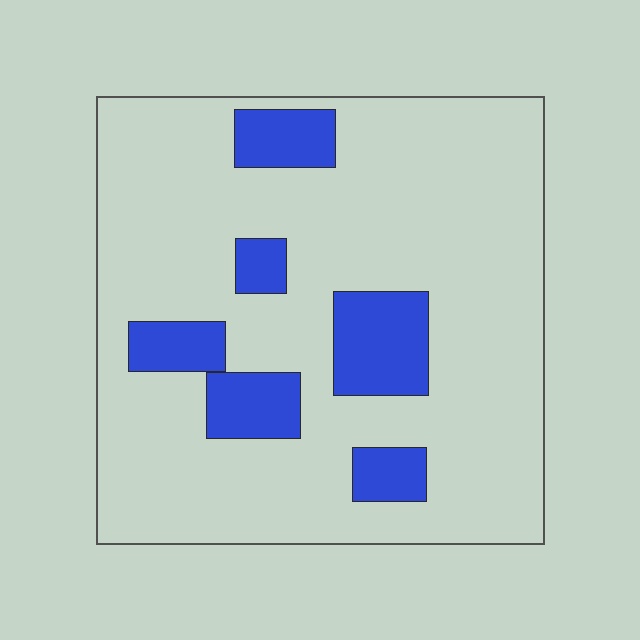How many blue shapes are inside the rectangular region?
6.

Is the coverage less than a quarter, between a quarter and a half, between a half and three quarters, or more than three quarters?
Less than a quarter.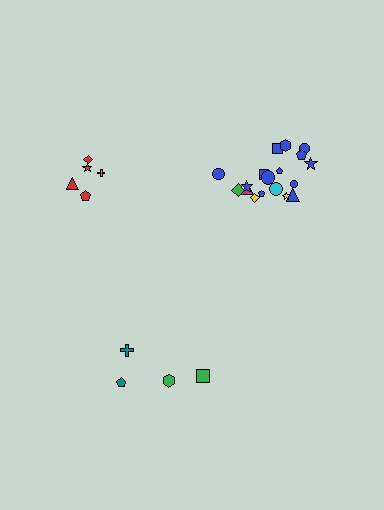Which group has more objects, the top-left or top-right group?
The top-right group.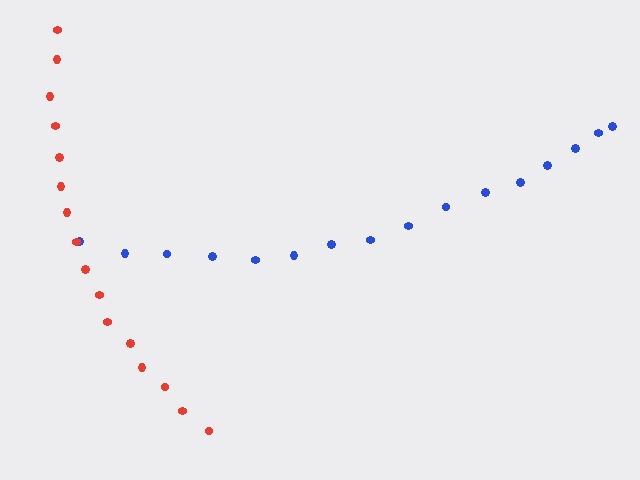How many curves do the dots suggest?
There are 2 distinct paths.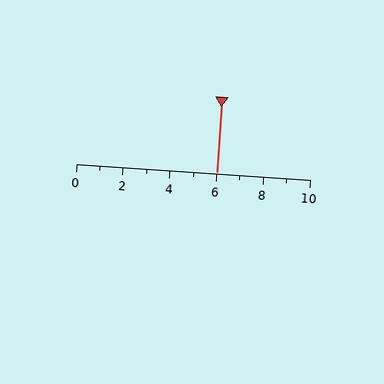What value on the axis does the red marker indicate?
The marker indicates approximately 6.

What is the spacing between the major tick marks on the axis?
The major ticks are spaced 2 apart.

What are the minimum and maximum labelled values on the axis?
The axis runs from 0 to 10.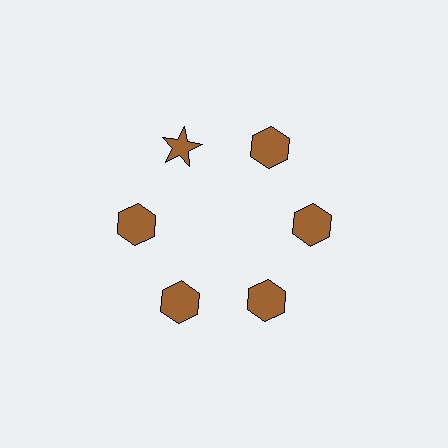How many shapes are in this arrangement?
There are 6 shapes arranged in a ring pattern.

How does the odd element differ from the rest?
It has a different shape: star instead of hexagon.